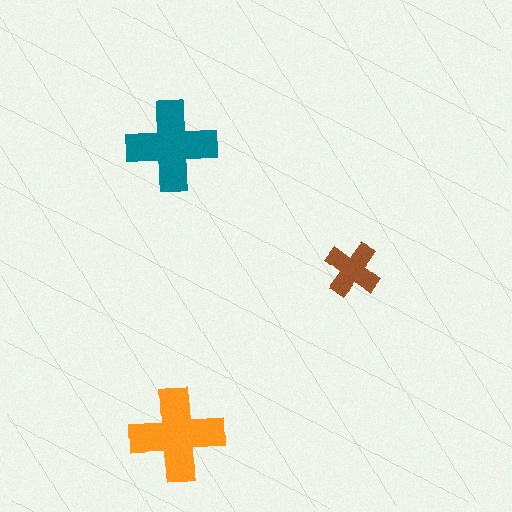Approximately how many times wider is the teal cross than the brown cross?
About 1.5 times wider.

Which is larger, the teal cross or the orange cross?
The orange one.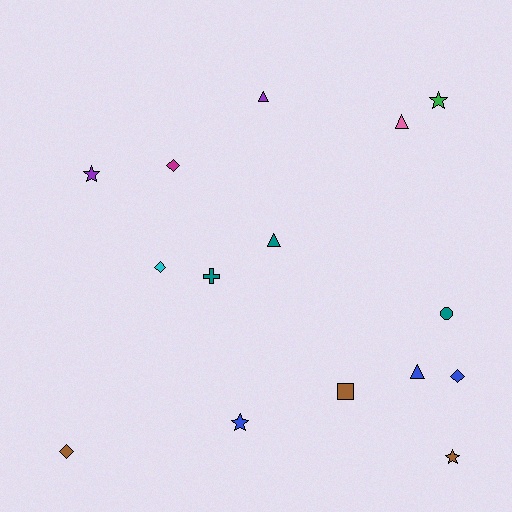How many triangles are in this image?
There are 4 triangles.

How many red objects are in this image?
There are no red objects.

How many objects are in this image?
There are 15 objects.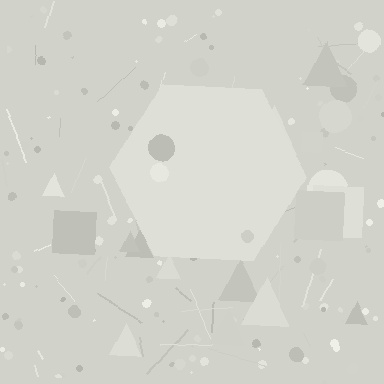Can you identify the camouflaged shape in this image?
The camouflaged shape is a hexagon.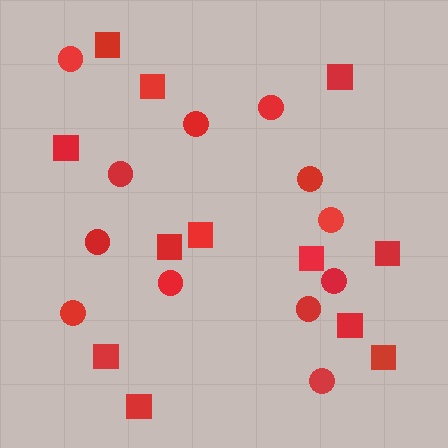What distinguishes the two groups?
There are 2 groups: one group of circles (12) and one group of squares (12).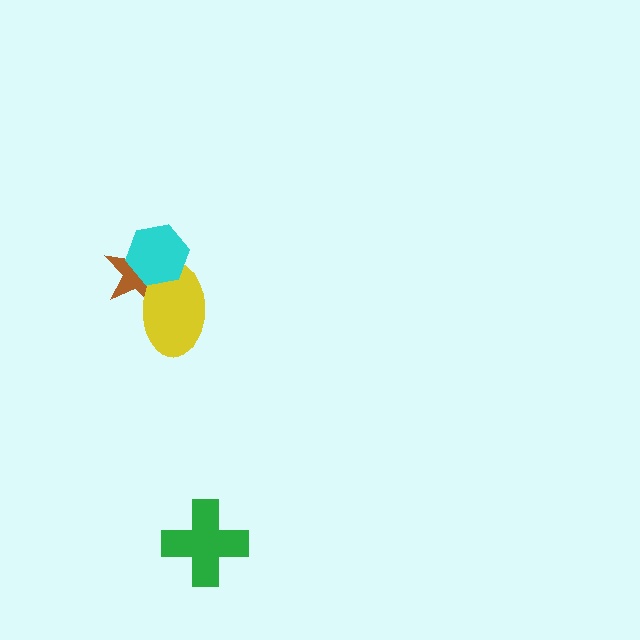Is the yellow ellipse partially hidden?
Yes, it is partially covered by another shape.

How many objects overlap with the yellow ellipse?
2 objects overlap with the yellow ellipse.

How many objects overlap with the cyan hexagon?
2 objects overlap with the cyan hexagon.